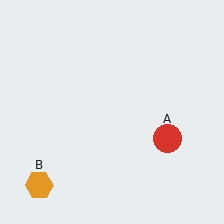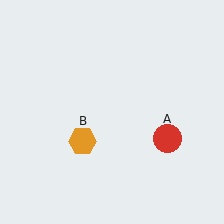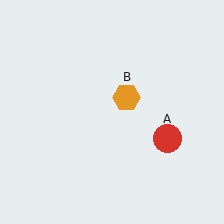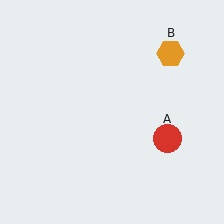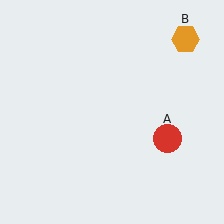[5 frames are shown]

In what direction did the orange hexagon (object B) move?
The orange hexagon (object B) moved up and to the right.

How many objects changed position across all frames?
1 object changed position: orange hexagon (object B).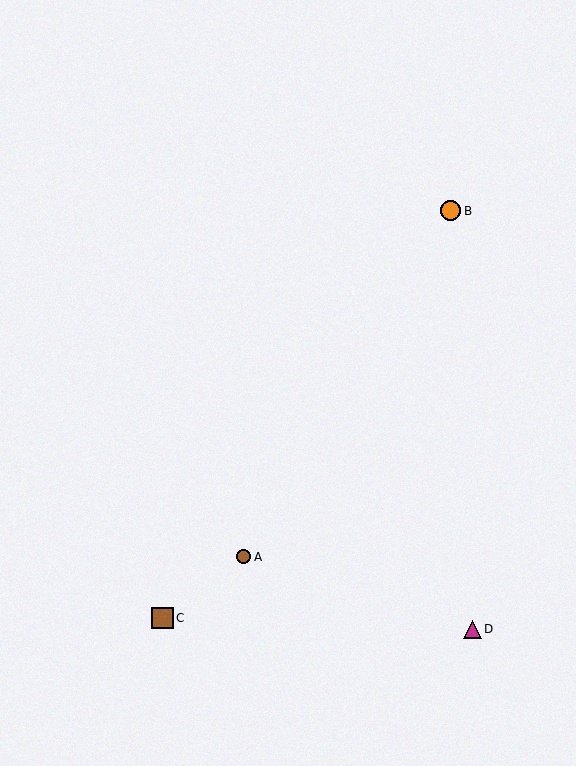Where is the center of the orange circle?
The center of the orange circle is at (451, 211).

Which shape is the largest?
The brown square (labeled C) is the largest.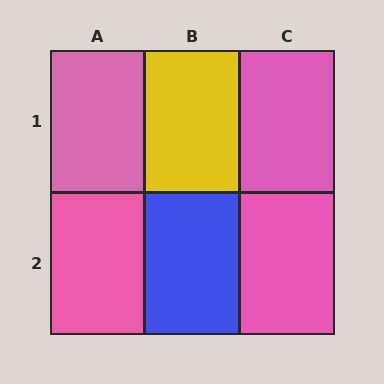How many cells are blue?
1 cell is blue.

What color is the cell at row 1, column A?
Pink.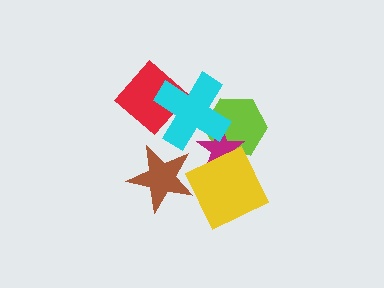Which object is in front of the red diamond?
The cyan cross is in front of the red diamond.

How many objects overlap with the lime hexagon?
3 objects overlap with the lime hexagon.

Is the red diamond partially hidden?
Yes, it is partially covered by another shape.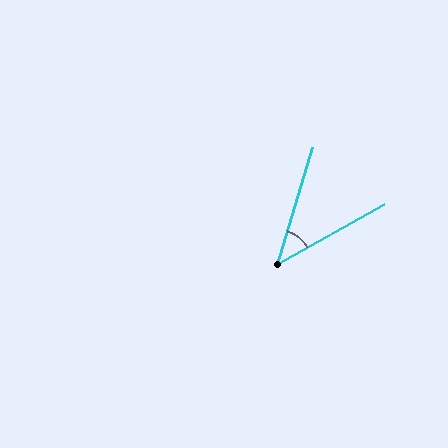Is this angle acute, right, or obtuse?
It is acute.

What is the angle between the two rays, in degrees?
Approximately 44 degrees.